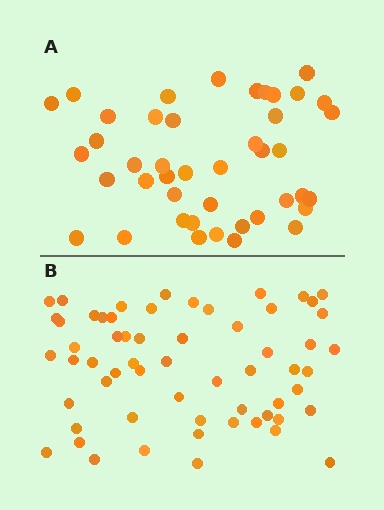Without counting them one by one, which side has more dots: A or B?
Region B (the bottom region) has more dots.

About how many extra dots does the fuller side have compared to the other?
Region B has approximately 15 more dots than region A.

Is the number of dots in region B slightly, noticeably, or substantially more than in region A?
Region B has noticeably more, but not dramatically so. The ratio is roughly 1.4 to 1.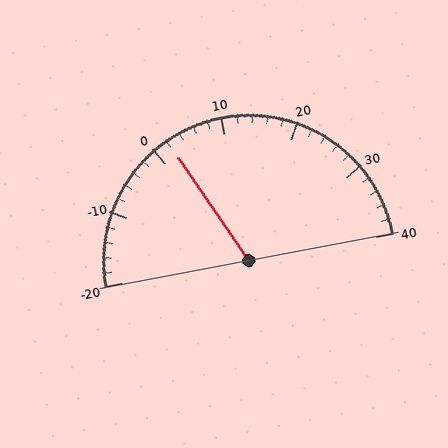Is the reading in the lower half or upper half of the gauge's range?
The reading is in the lower half of the range (-20 to 40).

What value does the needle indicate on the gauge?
The needle indicates approximately 2.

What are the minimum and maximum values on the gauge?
The gauge ranges from -20 to 40.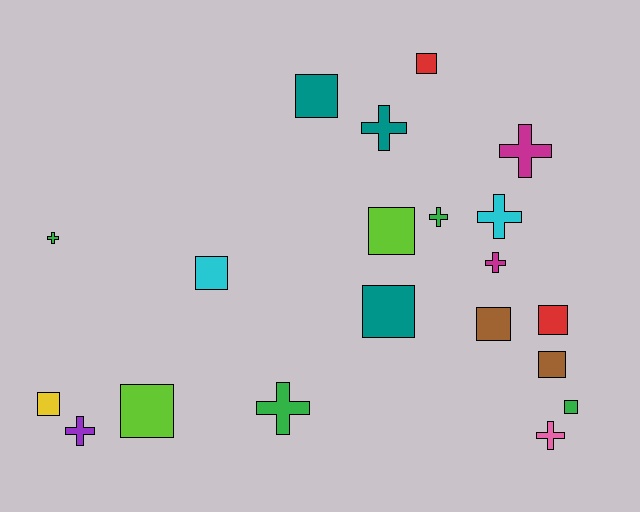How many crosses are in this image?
There are 9 crosses.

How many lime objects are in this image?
There are 2 lime objects.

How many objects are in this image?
There are 20 objects.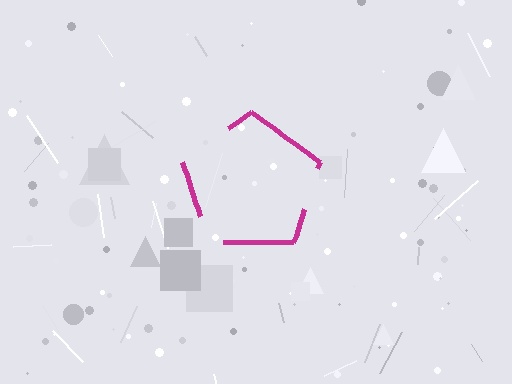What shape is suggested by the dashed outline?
The dashed outline suggests a pentagon.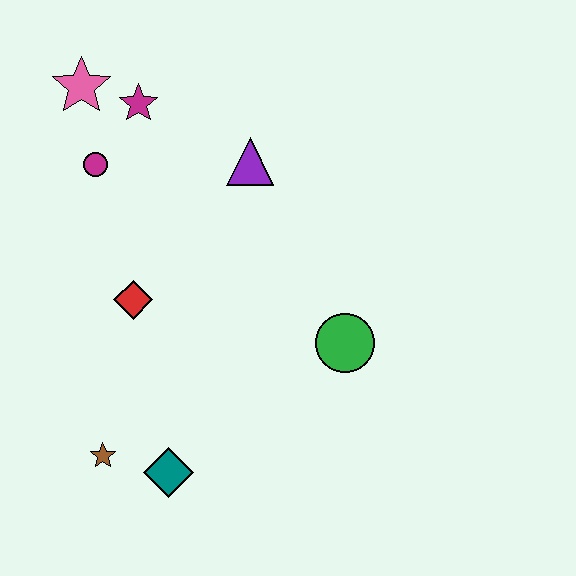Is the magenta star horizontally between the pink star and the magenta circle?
No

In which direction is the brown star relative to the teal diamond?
The brown star is to the left of the teal diamond.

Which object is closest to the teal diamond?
The brown star is closest to the teal diamond.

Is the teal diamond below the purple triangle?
Yes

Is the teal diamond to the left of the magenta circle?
No